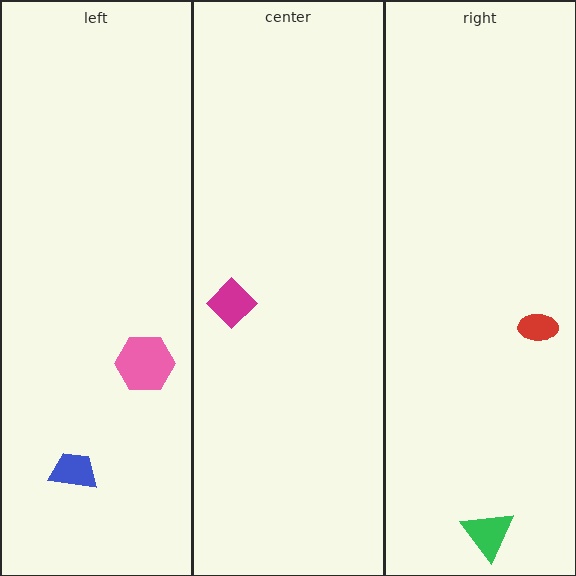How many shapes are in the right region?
2.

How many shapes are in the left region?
2.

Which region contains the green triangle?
The right region.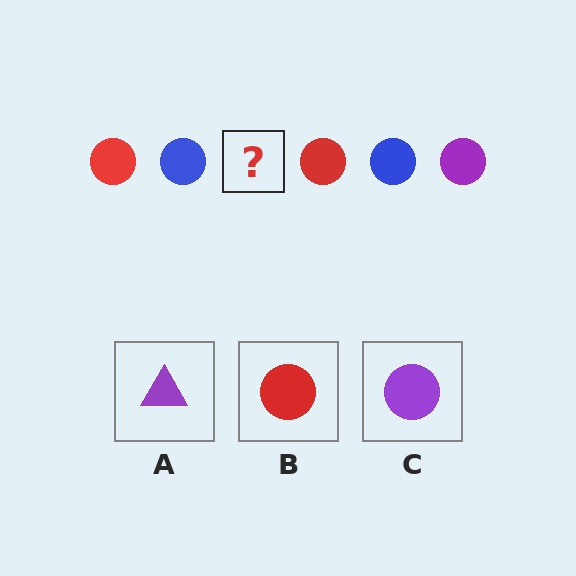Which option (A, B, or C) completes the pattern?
C.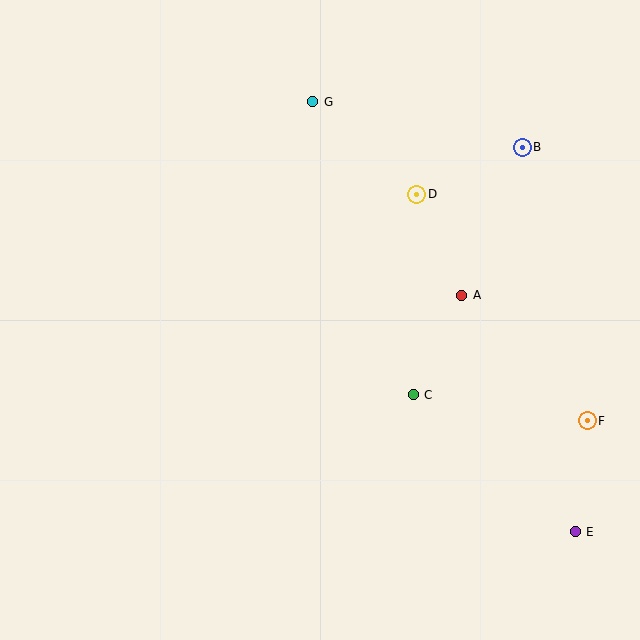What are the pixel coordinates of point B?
Point B is at (522, 147).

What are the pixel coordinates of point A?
Point A is at (462, 295).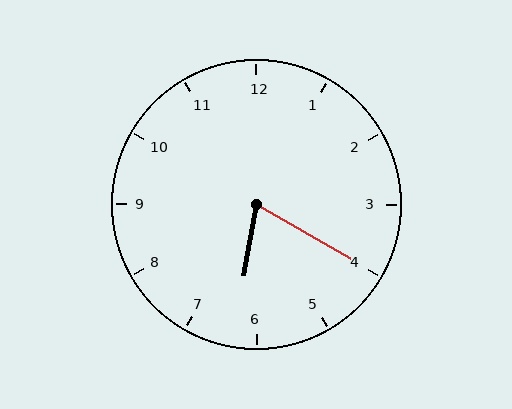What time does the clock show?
6:20.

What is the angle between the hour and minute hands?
Approximately 70 degrees.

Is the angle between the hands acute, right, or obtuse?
It is acute.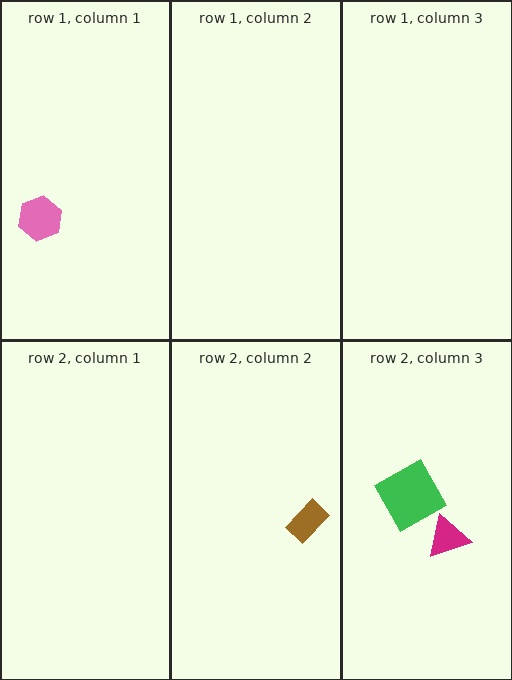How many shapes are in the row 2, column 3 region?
2.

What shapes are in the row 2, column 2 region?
The brown rectangle.